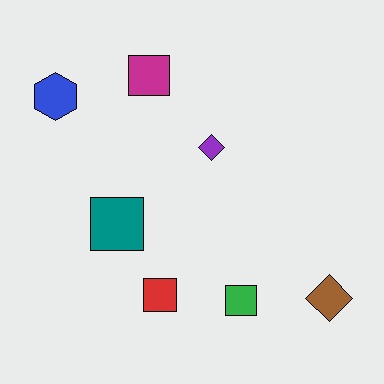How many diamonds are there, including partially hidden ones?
There are 2 diamonds.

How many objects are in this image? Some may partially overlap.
There are 7 objects.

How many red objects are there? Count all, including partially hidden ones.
There is 1 red object.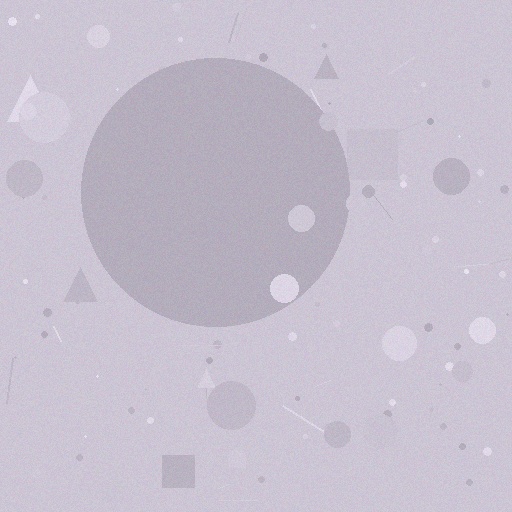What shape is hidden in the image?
A circle is hidden in the image.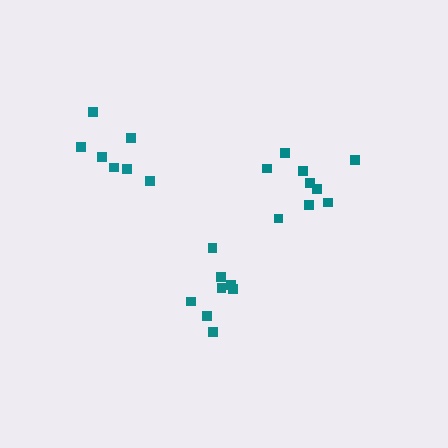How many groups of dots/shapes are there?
There are 3 groups.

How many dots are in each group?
Group 1: 9 dots, Group 2: 8 dots, Group 3: 7 dots (24 total).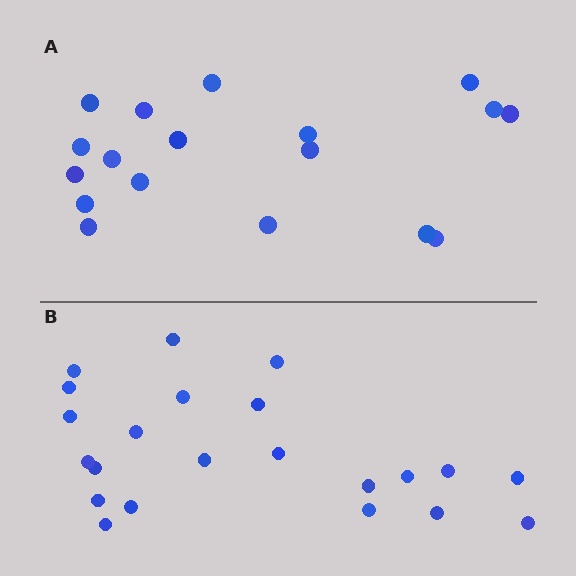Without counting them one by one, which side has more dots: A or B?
Region B (the bottom region) has more dots.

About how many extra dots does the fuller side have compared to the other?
Region B has about 4 more dots than region A.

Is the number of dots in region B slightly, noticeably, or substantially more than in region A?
Region B has only slightly more — the two regions are fairly close. The ratio is roughly 1.2 to 1.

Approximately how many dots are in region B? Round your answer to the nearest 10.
About 20 dots. (The exact count is 22, which rounds to 20.)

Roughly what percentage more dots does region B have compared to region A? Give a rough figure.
About 20% more.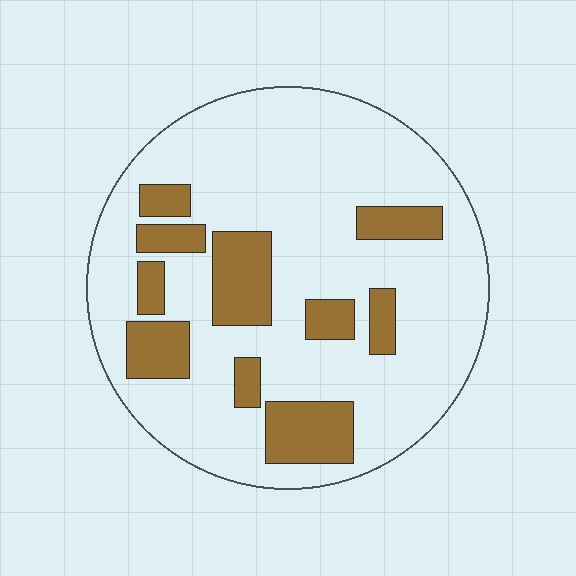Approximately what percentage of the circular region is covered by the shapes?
Approximately 20%.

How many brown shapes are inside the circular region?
10.